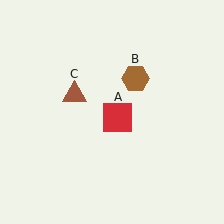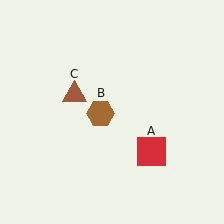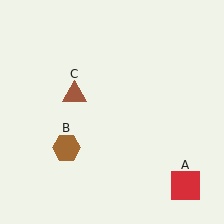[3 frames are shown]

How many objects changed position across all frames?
2 objects changed position: red square (object A), brown hexagon (object B).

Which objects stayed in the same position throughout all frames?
Brown triangle (object C) remained stationary.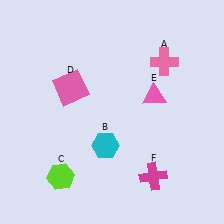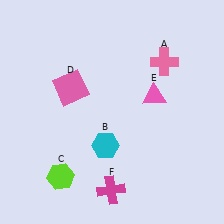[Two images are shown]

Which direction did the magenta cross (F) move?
The magenta cross (F) moved left.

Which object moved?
The magenta cross (F) moved left.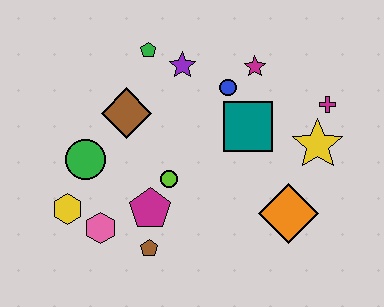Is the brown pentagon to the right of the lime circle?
No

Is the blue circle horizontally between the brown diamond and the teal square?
Yes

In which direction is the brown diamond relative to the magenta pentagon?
The brown diamond is above the magenta pentagon.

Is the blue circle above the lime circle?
Yes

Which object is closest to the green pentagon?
The purple star is closest to the green pentagon.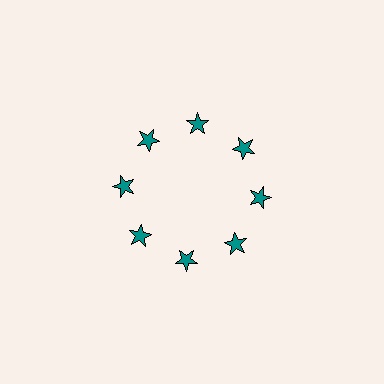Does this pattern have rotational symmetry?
Yes, this pattern has 8-fold rotational symmetry. It looks the same after rotating 45 degrees around the center.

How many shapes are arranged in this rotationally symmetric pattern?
There are 8 shapes, arranged in 8 groups of 1.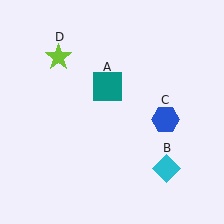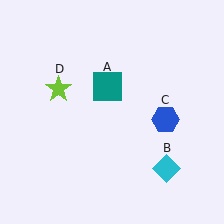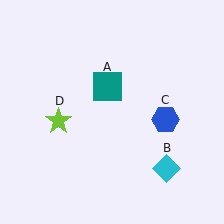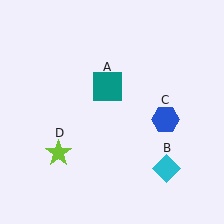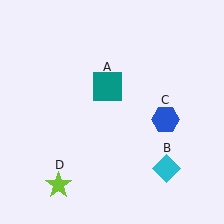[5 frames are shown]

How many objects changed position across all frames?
1 object changed position: lime star (object D).